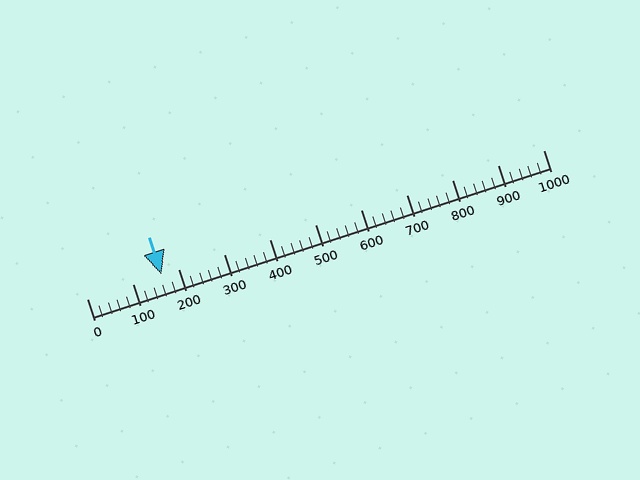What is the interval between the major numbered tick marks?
The major tick marks are spaced 100 units apart.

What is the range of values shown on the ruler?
The ruler shows values from 0 to 1000.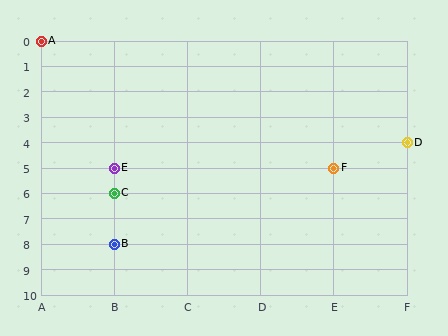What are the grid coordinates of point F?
Point F is at grid coordinates (E, 5).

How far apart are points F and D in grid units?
Points F and D are 1 column and 1 row apart (about 1.4 grid units diagonally).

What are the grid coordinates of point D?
Point D is at grid coordinates (F, 4).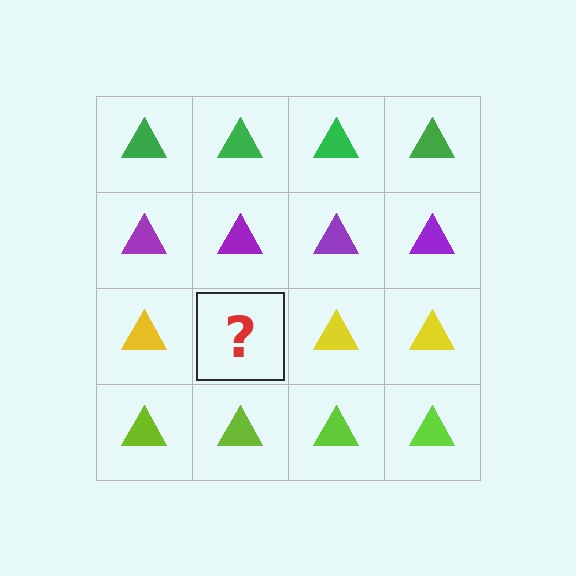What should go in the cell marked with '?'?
The missing cell should contain a yellow triangle.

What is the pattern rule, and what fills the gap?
The rule is that each row has a consistent color. The gap should be filled with a yellow triangle.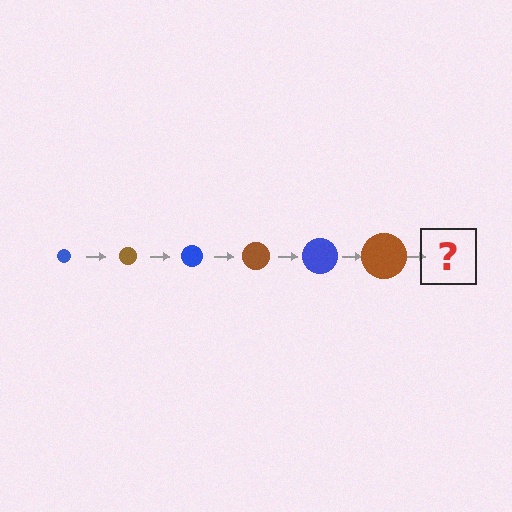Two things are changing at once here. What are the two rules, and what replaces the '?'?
The two rules are that the circle grows larger each step and the color cycles through blue and brown. The '?' should be a blue circle, larger than the previous one.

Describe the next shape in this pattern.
It should be a blue circle, larger than the previous one.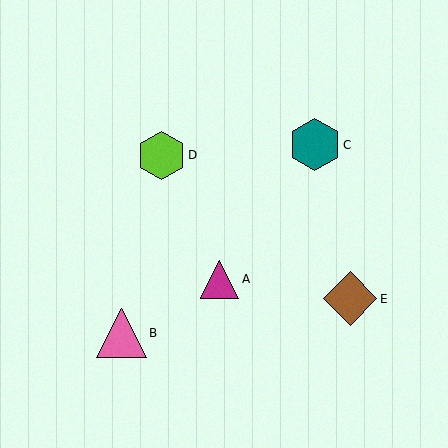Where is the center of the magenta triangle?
The center of the magenta triangle is at (220, 279).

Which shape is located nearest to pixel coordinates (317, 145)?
The teal hexagon (labeled C) at (315, 145) is nearest to that location.